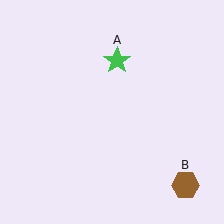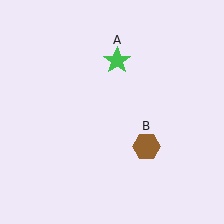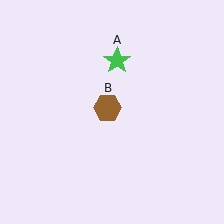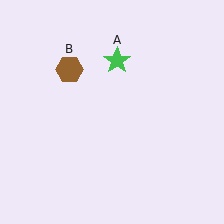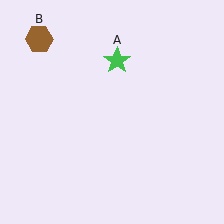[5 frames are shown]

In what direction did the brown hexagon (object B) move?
The brown hexagon (object B) moved up and to the left.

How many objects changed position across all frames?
1 object changed position: brown hexagon (object B).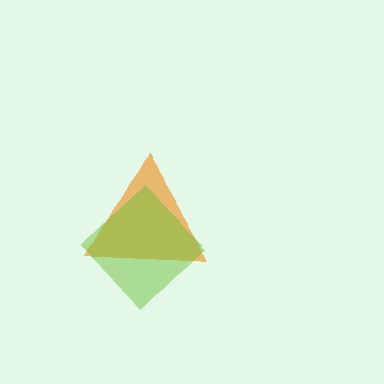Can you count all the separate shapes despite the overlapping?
Yes, there are 2 separate shapes.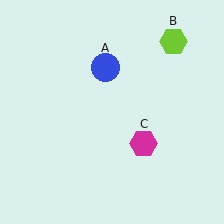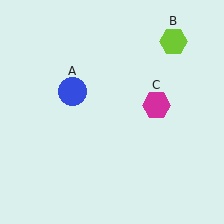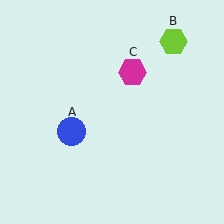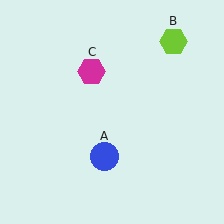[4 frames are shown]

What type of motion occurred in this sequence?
The blue circle (object A), magenta hexagon (object C) rotated counterclockwise around the center of the scene.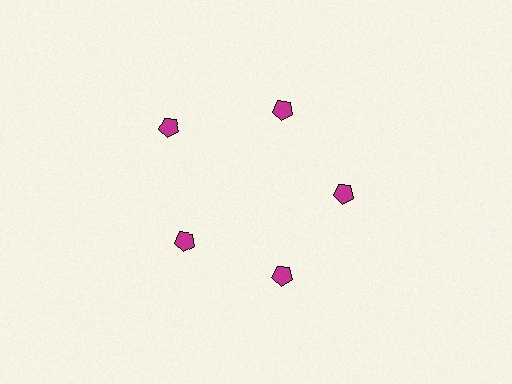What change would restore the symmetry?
The symmetry would be restored by moving it inward, back onto the ring so that all 5 pentagons sit at equal angles and equal distance from the center.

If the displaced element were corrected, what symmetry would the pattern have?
It would have 5-fold rotational symmetry — the pattern would map onto itself every 72 degrees.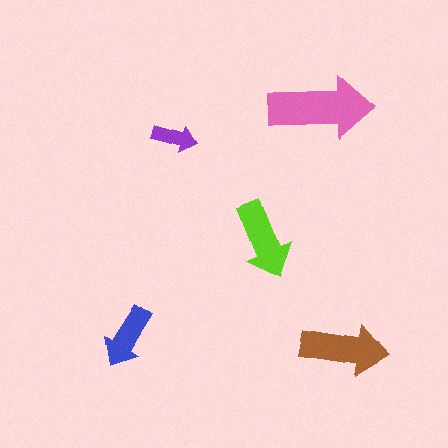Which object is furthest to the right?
The brown arrow is rightmost.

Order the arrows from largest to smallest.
the pink one, the brown one, the lime one, the blue one, the purple one.